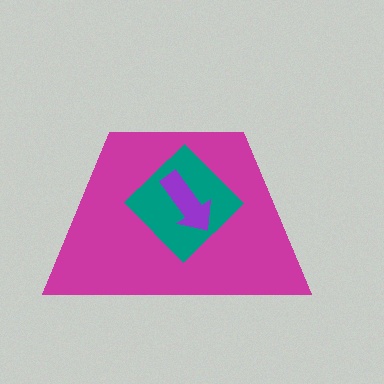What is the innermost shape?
The purple arrow.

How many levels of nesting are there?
3.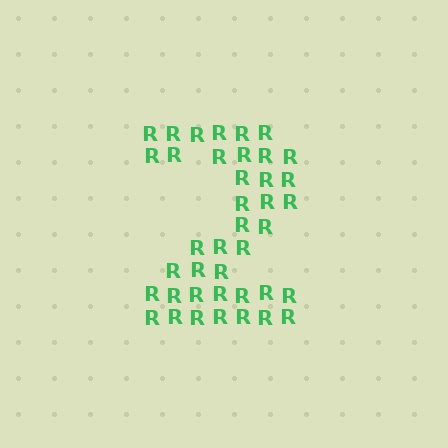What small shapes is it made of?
It is made of small letter R's.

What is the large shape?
The large shape is the digit 2.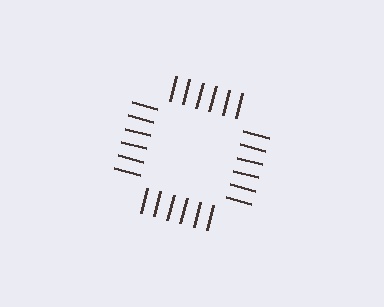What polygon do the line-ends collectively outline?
An illusory square — the line segments terminate on its edges but no continuous stroke is drawn.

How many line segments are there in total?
24 — 6 along each of the 4 edges.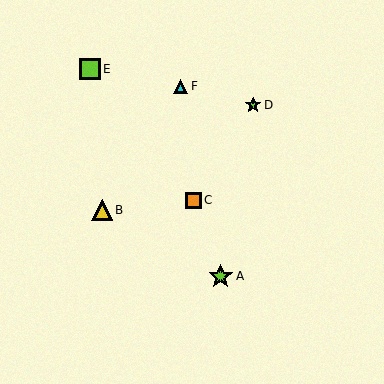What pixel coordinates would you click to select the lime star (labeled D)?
Click at (253, 105) to select the lime star D.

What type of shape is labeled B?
Shape B is a yellow triangle.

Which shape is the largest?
The lime star (labeled A) is the largest.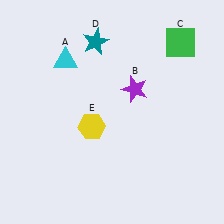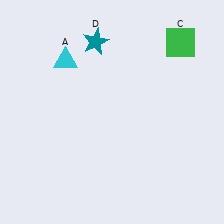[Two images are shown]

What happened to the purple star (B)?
The purple star (B) was removed in Image 2. It was in the top-right area of Image 1.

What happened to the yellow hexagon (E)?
The yellow hexagon (E) was removed in Image 2. It was in the bottom-left area of Image 1.